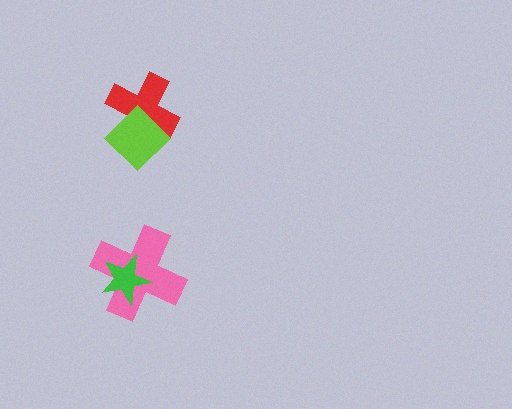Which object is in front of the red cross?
The lime diamond is in front of the red cross.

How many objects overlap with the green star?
1 object overlaps with the green star.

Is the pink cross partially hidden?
Yes, it is partially covered by another shape.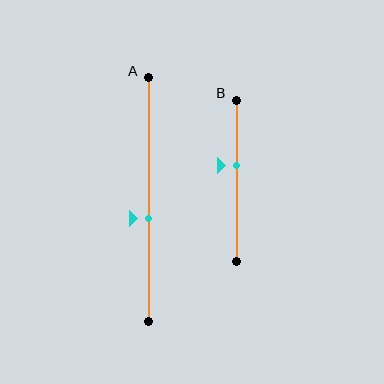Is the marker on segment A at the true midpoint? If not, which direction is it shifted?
No, the marker on segment A is shifted downward by about 7% of the segment length.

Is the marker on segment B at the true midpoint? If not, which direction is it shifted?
No, the marker on segment B is shifted upward by about 9% of the segment length.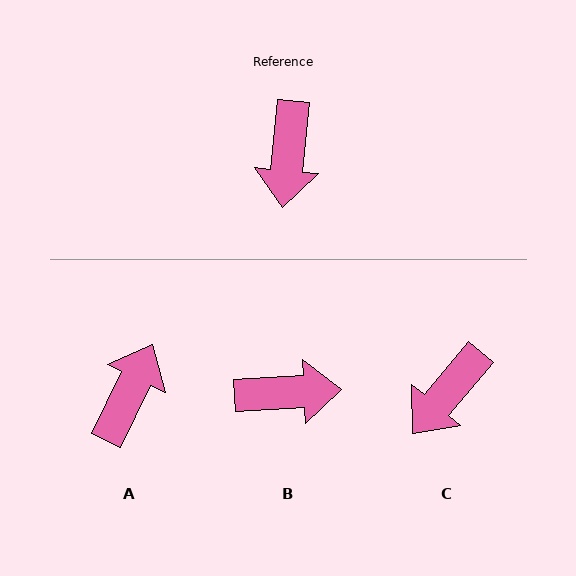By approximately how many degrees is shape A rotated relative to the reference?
Approximately 160 degrees counter-clockwise.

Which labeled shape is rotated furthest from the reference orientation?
A, about 160 degrees away.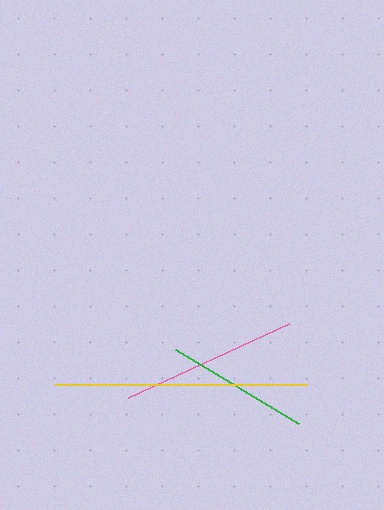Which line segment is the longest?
The yellow line is the longest at approximately 252 pixels.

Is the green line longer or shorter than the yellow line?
The yellow line is longer than the green line.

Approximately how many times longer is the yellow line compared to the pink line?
The yellow line is approximately 1.4 times the length of the pink line.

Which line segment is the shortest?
The green line is the shortest at approximately 143 pixels.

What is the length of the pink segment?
The pink segment is approximately 177 pixels long.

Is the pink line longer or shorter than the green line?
The pink line is longer than the green line.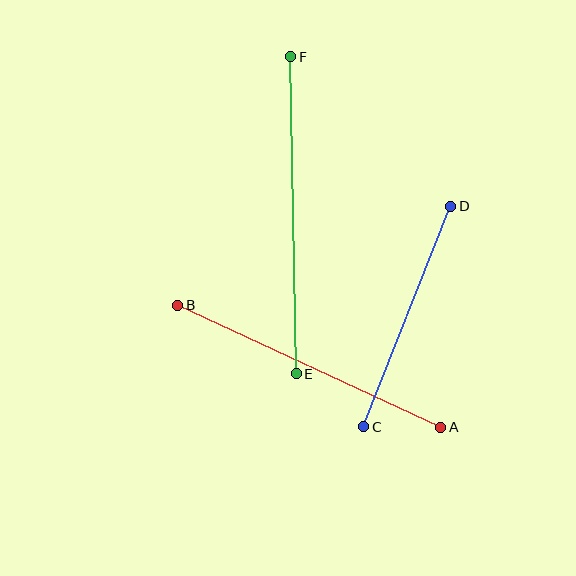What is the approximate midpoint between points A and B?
The midpoint is at approximately (309, 366) pixels.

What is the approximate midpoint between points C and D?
The midpoint is at approximately (407, 317) pixels.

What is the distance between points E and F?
The distance is approximately 317 pixels.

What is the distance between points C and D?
The distance is approximately 237 pixels.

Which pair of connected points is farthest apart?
Points E and F are farthest apart.